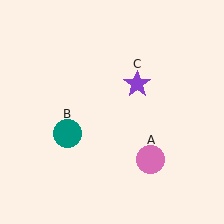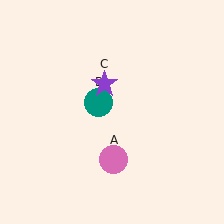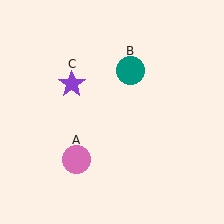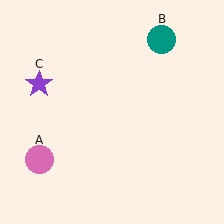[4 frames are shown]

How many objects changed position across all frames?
3 objects changed position: pink circle (object A), teal circle (object B), purple star (object C).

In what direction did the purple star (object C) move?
The purple star (object C) moved left.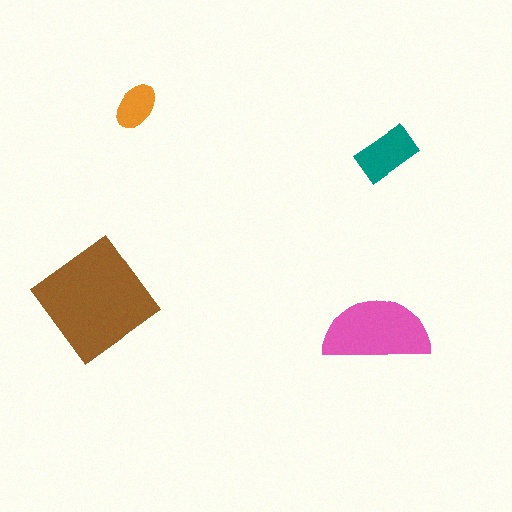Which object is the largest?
The brown diamond.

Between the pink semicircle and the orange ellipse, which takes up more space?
The pink semicircle.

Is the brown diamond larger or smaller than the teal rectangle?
Larger.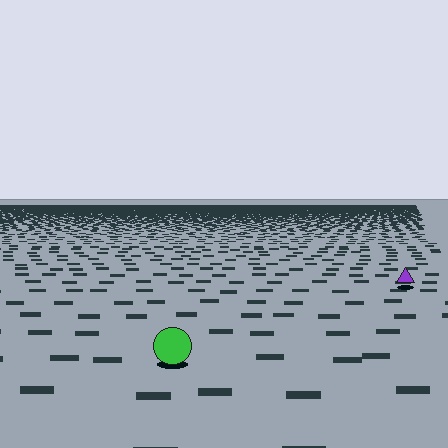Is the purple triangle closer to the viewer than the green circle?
No. The green circle is closer — you can tell from the texture gradient: the ground texture is coarser near it.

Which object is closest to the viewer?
The green circle is closest. The texture marks near it are larger and more spread out.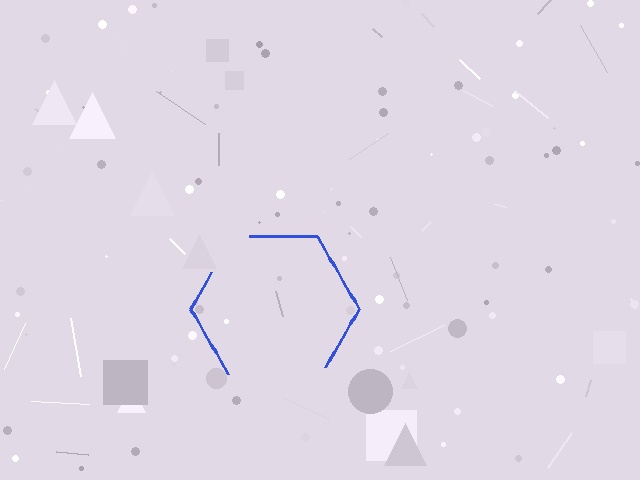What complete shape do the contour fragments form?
The contour fragments form a hexagon.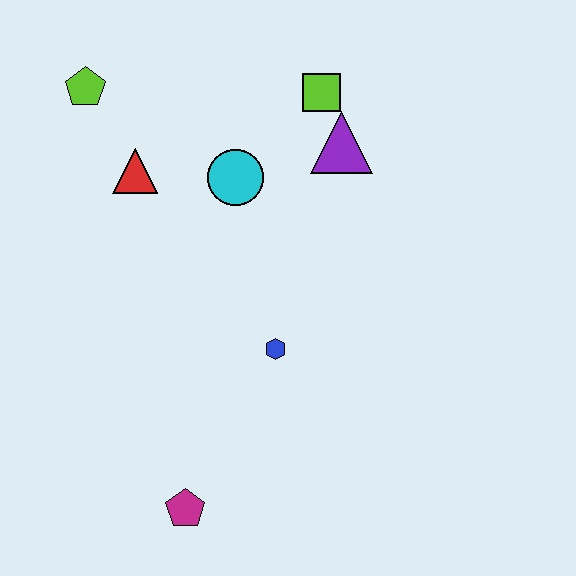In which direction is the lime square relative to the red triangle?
The lime square is to the right of the red triangle.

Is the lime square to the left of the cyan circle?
No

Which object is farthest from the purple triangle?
The magenta pentagon is farthest from the purple triangle.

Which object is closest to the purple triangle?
The lime square is closest to the purple triangle.